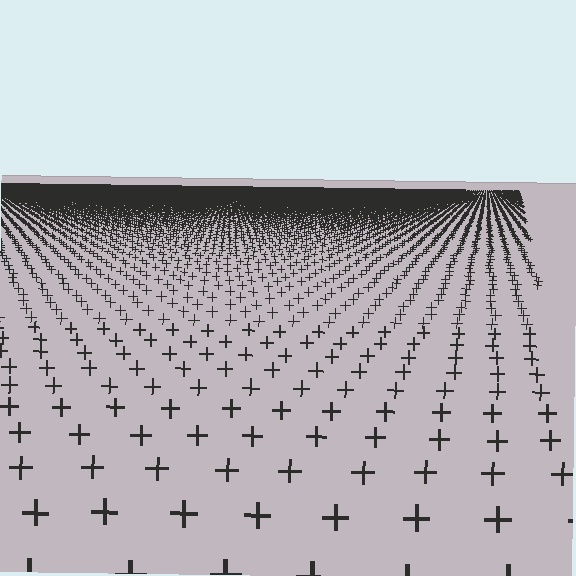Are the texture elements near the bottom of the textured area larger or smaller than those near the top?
Larger. Near the bottom, elements are closer to the viewer and appear at a bigger on-screen size.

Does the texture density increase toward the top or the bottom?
Density increases toward the top.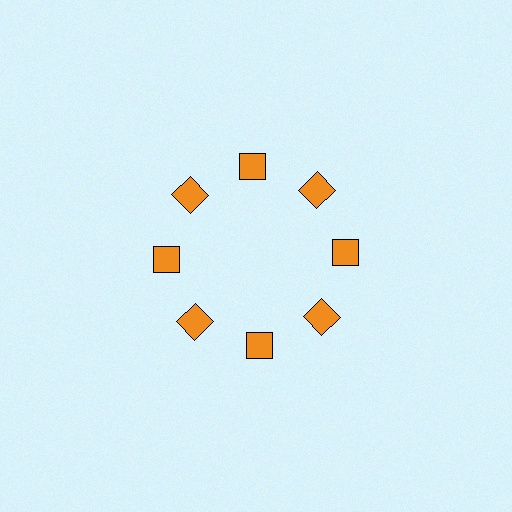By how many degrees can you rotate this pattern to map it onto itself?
The pattern maps onto itself every 45 degrees of rotation.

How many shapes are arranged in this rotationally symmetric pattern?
There are 8 shapes, arranged in 8 groups of 1.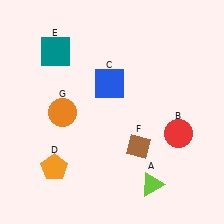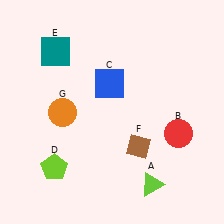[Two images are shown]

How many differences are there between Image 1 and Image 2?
There is 1 difference between the two images.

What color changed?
The pentagon (D) changed from orange in Image 1 to lime in Image 2.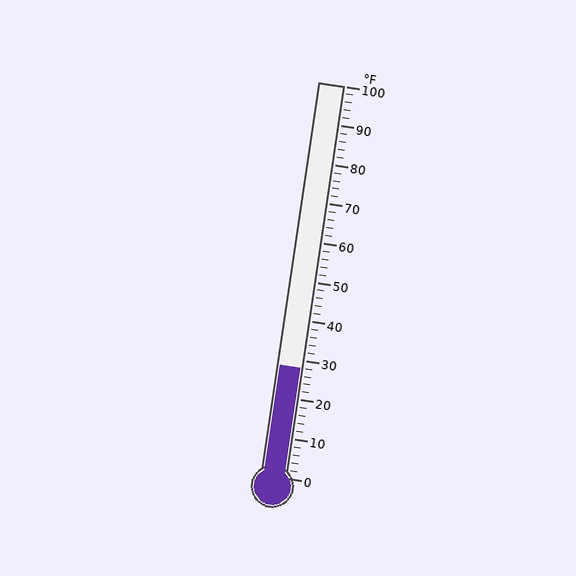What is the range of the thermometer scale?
The thermometer scale ranges from 0°F to 100°F.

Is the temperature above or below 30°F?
The temperature is below 30°F.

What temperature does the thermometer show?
The thermometer shows approximately 28°F.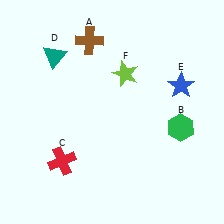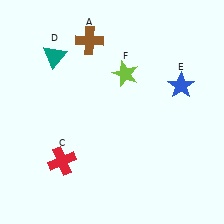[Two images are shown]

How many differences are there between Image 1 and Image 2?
There is 1 difference between the two images.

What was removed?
The green hexagon (B) was removed in Image 2.